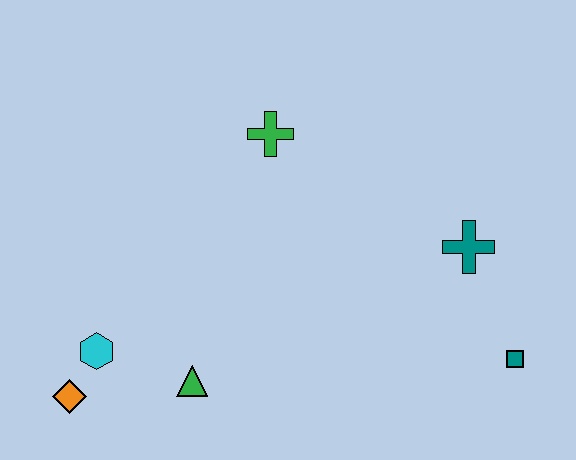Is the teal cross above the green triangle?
Yes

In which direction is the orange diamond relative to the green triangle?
The orange diamond is to the left of the green triangle.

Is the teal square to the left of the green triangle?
No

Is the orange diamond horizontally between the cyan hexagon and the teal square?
No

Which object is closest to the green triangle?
The cyan hexagon is closest to the green triangle.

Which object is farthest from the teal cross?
The orange diamond is farthest from the teal cross.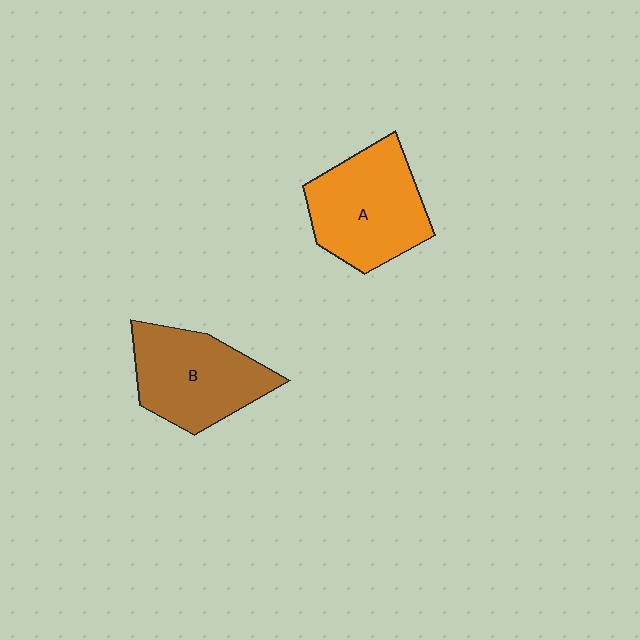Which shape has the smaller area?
Shape B (brown).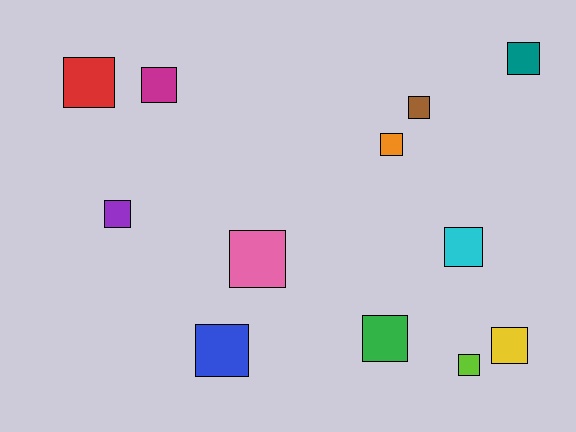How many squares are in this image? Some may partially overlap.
There are 12 squares.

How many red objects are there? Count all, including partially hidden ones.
There is 1 red object.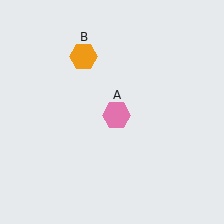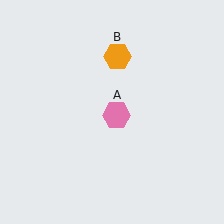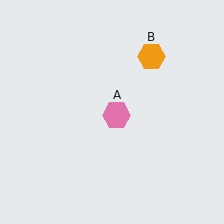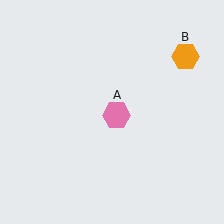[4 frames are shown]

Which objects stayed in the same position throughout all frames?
Pink hexagon (object A) remained stationary.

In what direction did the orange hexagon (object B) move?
The orange hexagon (object B) moved right.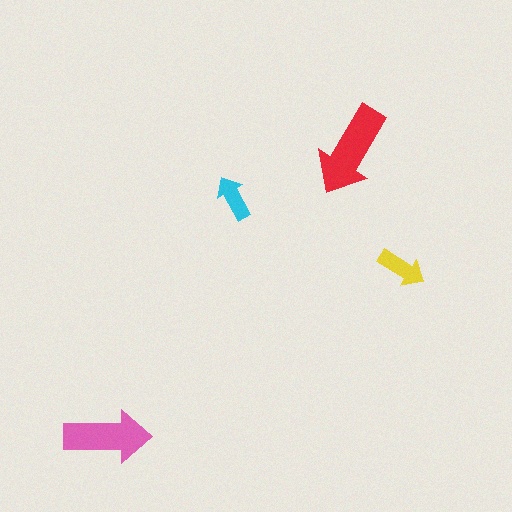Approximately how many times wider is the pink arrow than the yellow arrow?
About 2 times wider.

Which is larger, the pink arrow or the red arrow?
The red one.